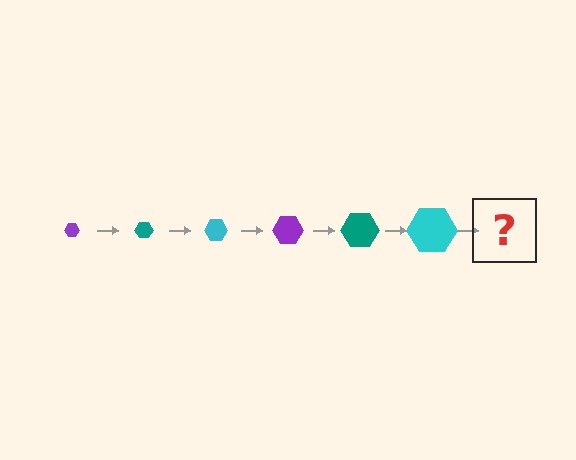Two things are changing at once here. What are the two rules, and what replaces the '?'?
The two rules are that the hexagon grows larger each step and the color cycles through purple, teal, and cyan. The '?' should be a purple hexagon, larger than the previous one.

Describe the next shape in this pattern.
It should be a purple hexagon, larger than the previous one.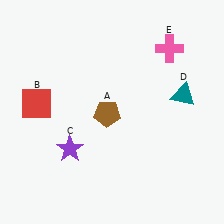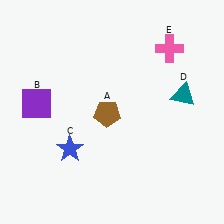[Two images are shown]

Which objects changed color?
B changed from red to purple. C changed from purple to blue.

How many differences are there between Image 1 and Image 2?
There are 2 differences between the two images.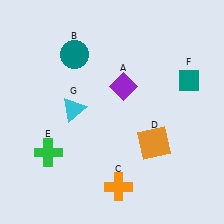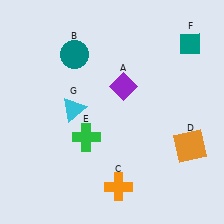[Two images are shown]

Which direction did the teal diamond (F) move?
The teal diamond (F) moved up.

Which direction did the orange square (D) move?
The orange square (D) moved right.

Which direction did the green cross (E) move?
The green cross (E) moved right.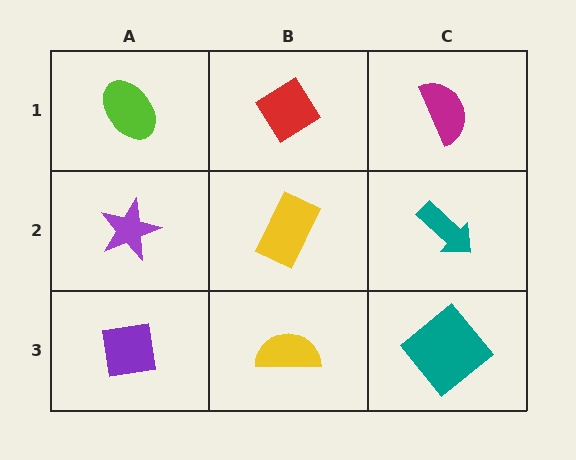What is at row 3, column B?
A yellow semicircle.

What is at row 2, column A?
A purple star.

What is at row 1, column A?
A lime ellipse.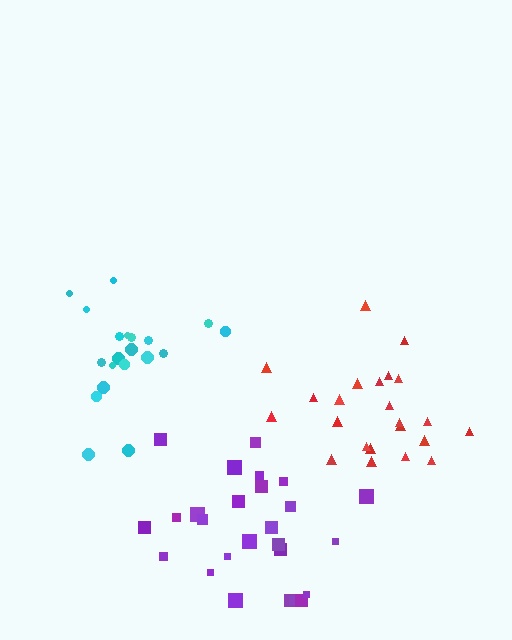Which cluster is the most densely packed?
Cyan.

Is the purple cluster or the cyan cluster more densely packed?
Cyan.